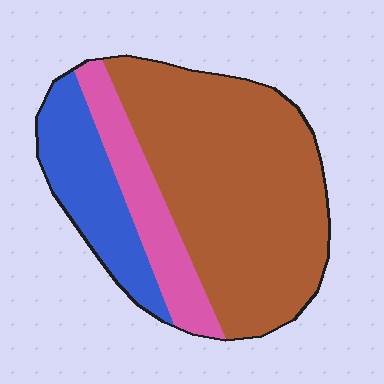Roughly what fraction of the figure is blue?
Blue covers 20% of the figure.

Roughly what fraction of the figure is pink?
Pink takes up about one sixth (1/6) of the figure.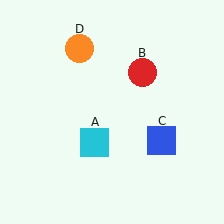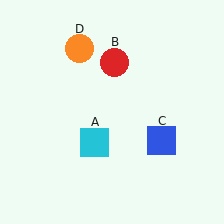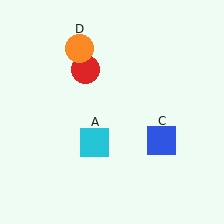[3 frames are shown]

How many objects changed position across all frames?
1 object changed position: red circle (object B).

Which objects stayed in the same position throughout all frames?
Cyan square (object A) and blue square (object C) and orange circle (object D) remained stationary.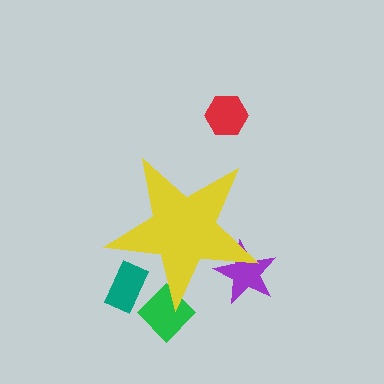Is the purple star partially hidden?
Yes, the purple star is partially hidden behind the yellow star.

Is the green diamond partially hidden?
Yes, the green diamond is partially hidden behind the yellow star.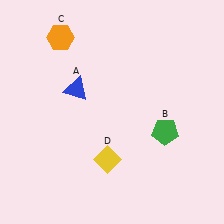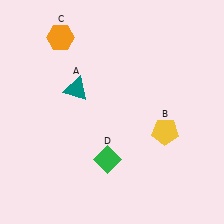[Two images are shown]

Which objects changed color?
A changed from blue to teal. B changed from green to yellow. D changed from yellow to green.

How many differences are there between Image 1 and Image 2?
There are 3 differences between the two images.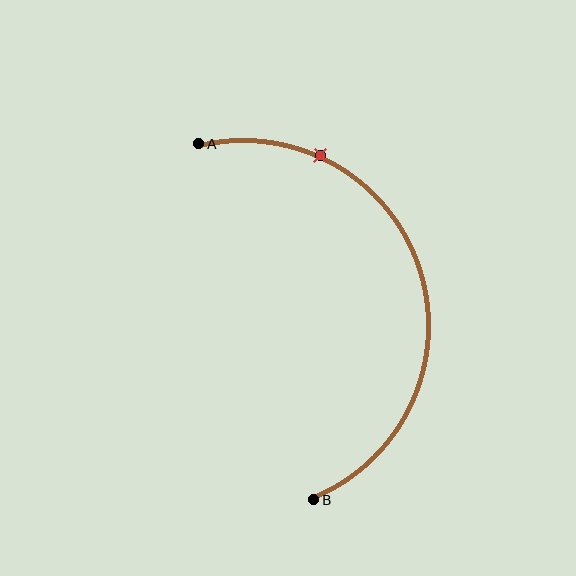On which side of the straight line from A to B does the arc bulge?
The arc bulges to the right of the straight line connecting A and B.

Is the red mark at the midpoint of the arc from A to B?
No. The red mark lies on the arc but is closer to endpoint A. The arc midpoint would be at the point on the curve equidistant along the arc from both A and B.